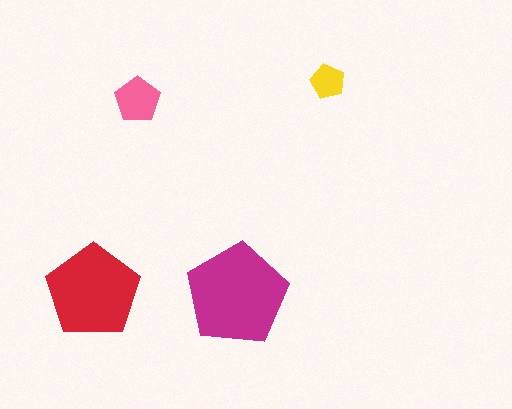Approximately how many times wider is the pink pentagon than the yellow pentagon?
About 1.5 times wider.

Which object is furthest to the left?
The red pentagon is leftmost.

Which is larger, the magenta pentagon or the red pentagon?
The magenta one.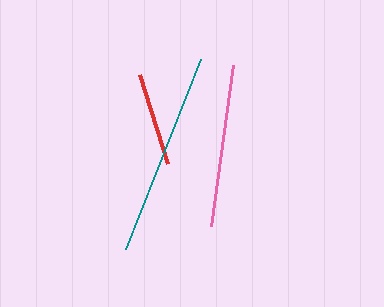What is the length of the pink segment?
The pink segment is approximately 162 pixels long.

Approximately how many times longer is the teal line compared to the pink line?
The teal line is approximately 1.3 times the length of the pink line.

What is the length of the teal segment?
The teal segment is approximately 204 pixels long.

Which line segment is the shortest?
The red line is the shortest at approximately 93 pixels.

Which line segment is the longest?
The teal line is the longest at approximately 204 pixels.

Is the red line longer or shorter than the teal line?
The teal line is longer than the red line.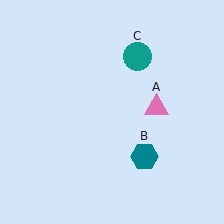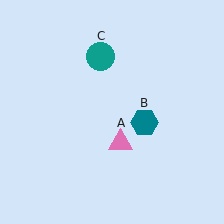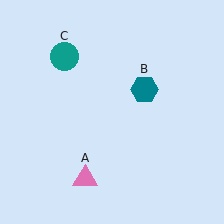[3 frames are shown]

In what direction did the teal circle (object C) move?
The teal circle (object C) moved left.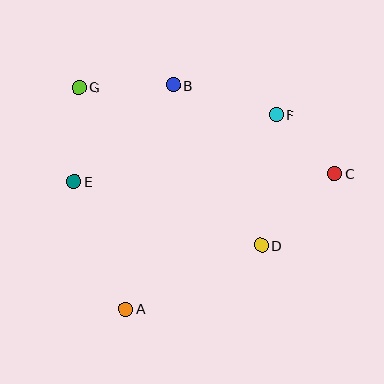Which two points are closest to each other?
Points C and F are closest to each other.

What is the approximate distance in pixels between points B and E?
The distance between B and E is approximately 138 pixels.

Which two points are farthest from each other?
Points C and G are farthest from each other.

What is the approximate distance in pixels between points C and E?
The distance between C and E is approximately 261 pixels.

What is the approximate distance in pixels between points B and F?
The distance between B and F is approximately 107 pixels.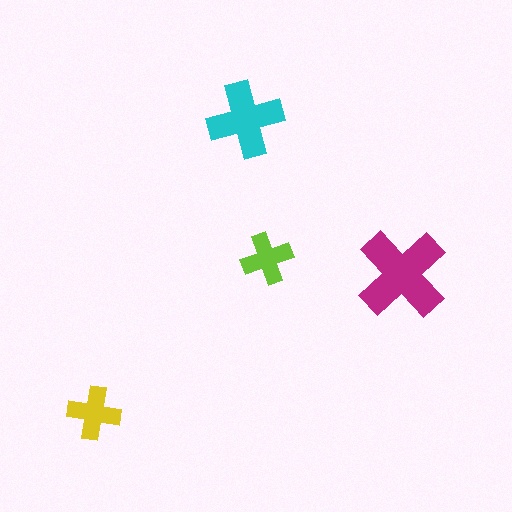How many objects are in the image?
There are 4 objects in the image.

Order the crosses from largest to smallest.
the magenta one, the cyan one, the yellow one, the lime one.